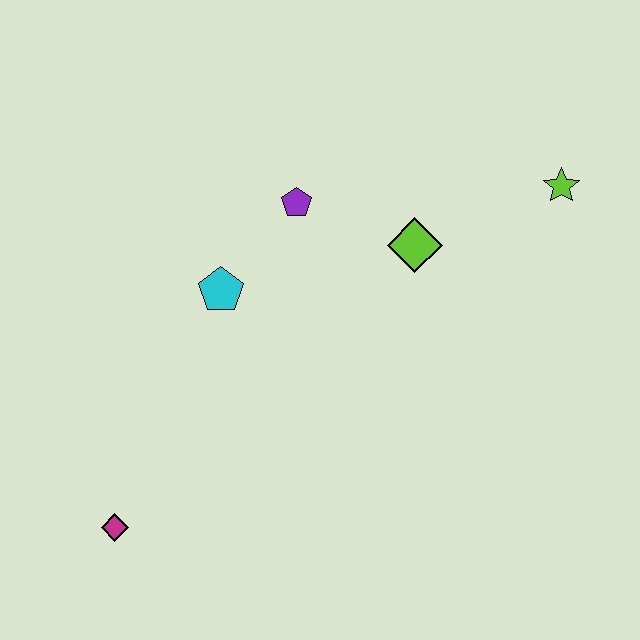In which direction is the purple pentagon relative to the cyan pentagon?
The purple pentagon is above the cyan pentagon.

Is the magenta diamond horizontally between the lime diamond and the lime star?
No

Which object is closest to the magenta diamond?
The cyan pentagon is closest to the magenta diamond.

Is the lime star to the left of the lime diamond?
No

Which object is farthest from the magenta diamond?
The lime star is farthest from the magenta diamond.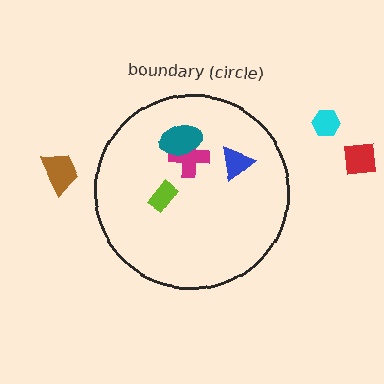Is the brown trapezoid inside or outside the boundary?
Outside.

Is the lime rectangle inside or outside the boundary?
Inside.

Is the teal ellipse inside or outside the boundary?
Inside.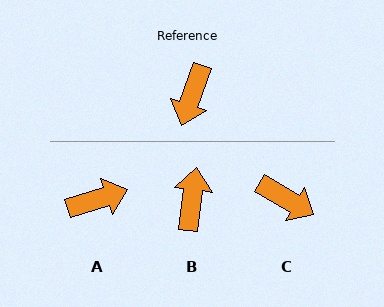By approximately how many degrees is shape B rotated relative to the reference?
Approximately 168 degrees clockwise.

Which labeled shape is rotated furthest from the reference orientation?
B, about 168 degrees away.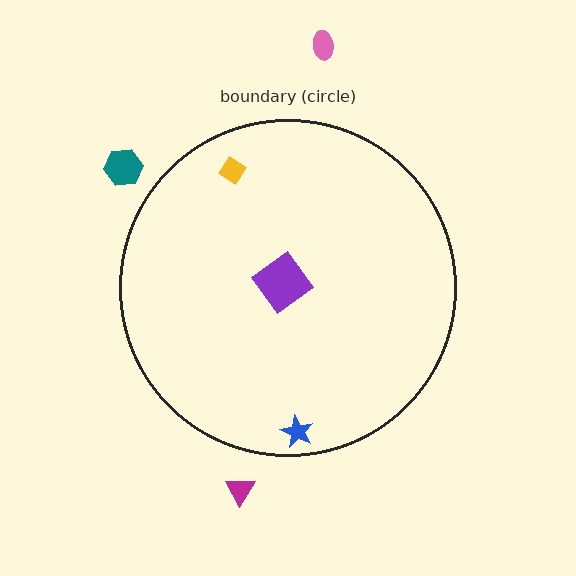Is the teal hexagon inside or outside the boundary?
Outside.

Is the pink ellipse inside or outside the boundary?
Outside.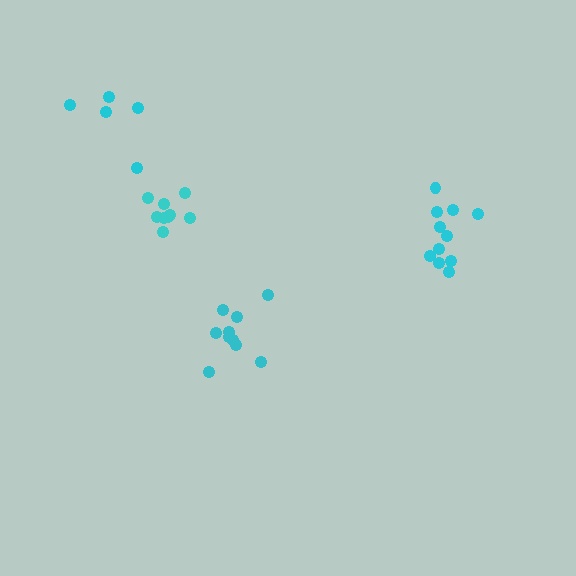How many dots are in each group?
Group 1: 10 dots, Group 2: 5 dots, Group 3: 11 dots, Group 4: 10 dots (36 total).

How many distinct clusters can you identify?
There are 4 distinct clusters.